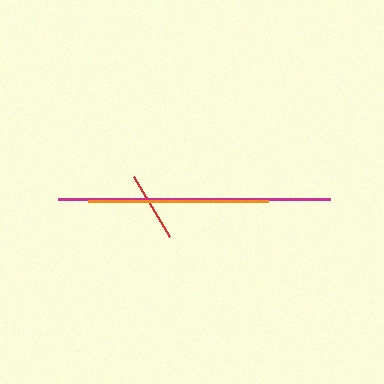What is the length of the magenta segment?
The magenta segment is approximately 271 pixels long.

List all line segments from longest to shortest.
From longest to shortest: magenta, orange, red.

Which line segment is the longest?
The magenta line is the longest at approximately 271 pixels.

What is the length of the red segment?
The red segment is approximately 69 pixels long.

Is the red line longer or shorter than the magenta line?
The magenta line is longer than the red line.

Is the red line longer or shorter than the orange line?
The orange line is longer than the red line.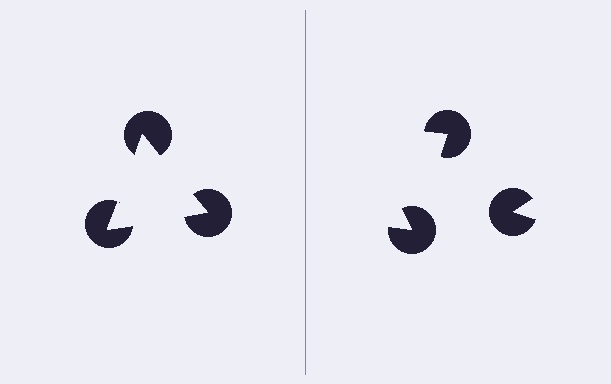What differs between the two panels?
The pac-man discs are positioned identically on both sides; only the wedge orientations differ. On the left they align to a triangle; on the right they are misaligned.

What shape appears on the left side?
An illusory triangle.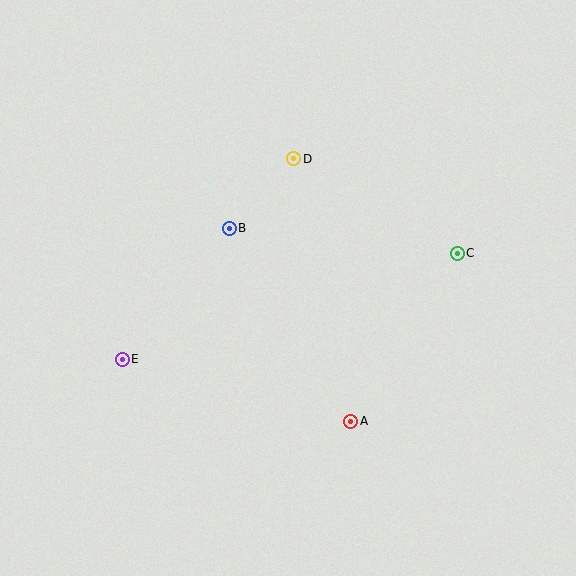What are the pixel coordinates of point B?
Point B is at (229, 228).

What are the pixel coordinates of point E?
Point E is at (122, 359).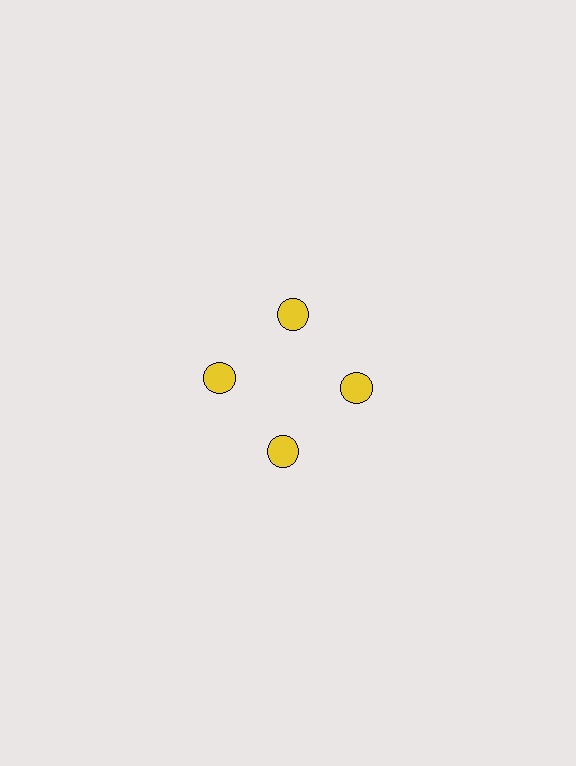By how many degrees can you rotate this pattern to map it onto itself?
The pattern maps onto itself every 90 degrees of rotation.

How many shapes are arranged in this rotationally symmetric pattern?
There are 4 shapes, arranged in 4 groups of 1.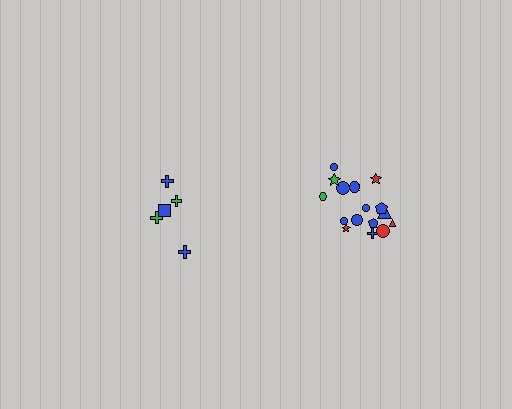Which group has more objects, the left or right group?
The right group.